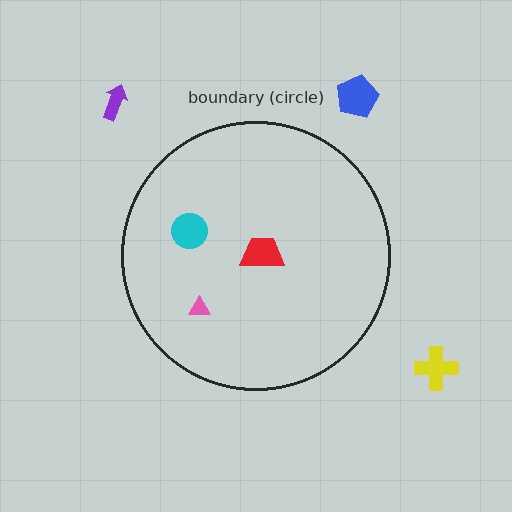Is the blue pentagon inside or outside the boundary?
Outside.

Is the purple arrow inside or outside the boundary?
Outside.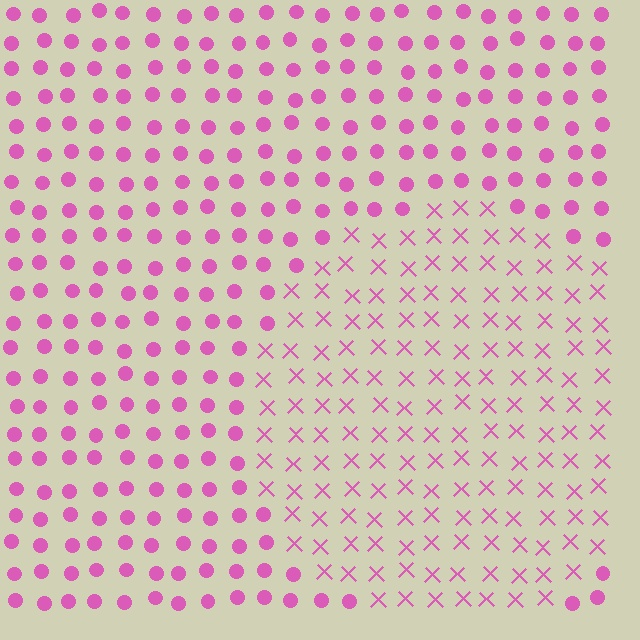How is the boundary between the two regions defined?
The boundary is defined by a change in element shape: X marks inside vs. circles outside. All elements share the same color and spacing.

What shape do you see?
I see a circle.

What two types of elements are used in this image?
The image uses X marks inside the circle region and circles outside it.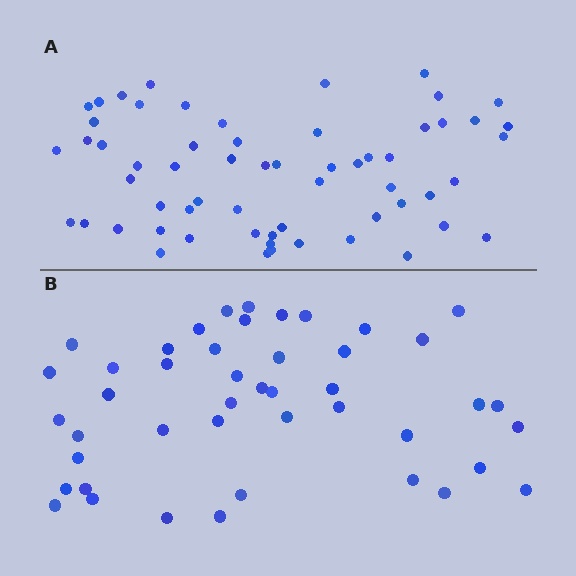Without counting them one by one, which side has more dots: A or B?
Region A (the top region) has more dots.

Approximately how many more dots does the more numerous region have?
Region A has approximately 15 more dots than region B.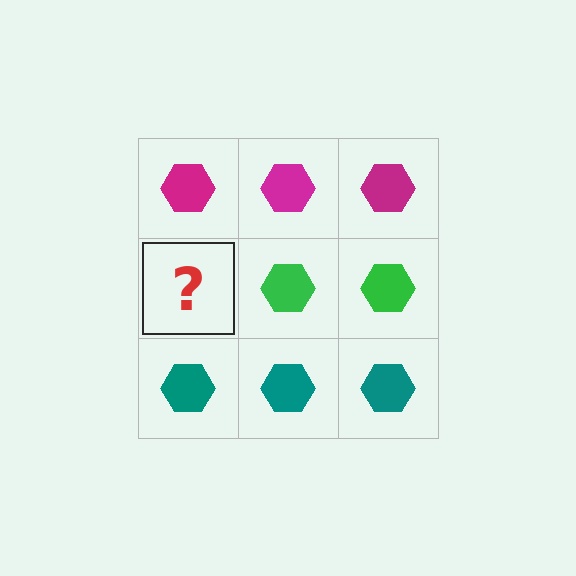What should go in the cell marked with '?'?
The missing cell should contain a green hexagon.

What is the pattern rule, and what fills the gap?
The rule is that each row has a consistent color. The gap should be filled with a green hexagon.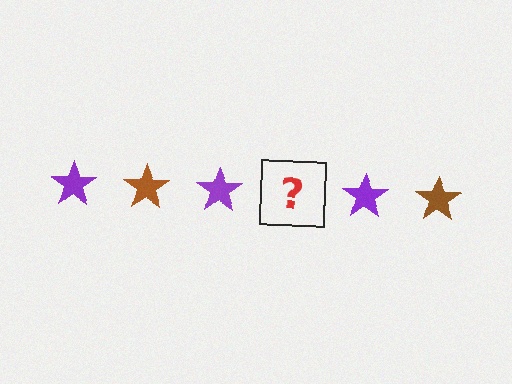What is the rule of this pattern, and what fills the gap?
The rule is that the pattern cycles through purple, brown stars. The gap should be filled with a brown star.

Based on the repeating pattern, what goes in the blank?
The blank should be a brown star.